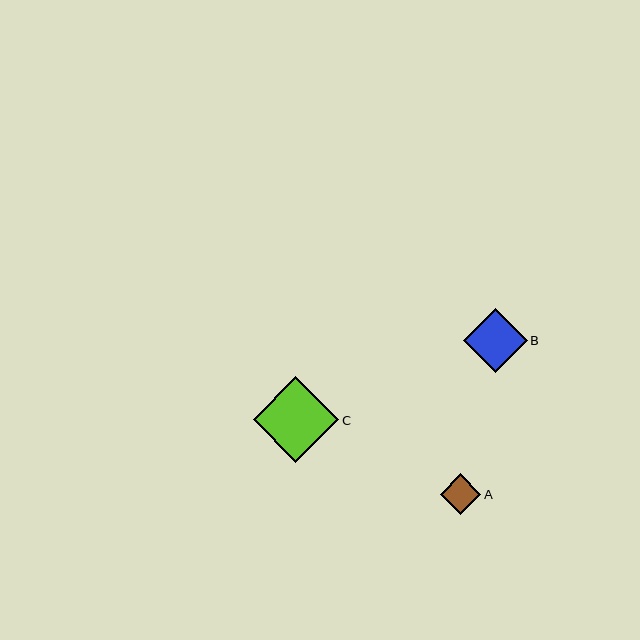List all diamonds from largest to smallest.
From largest to smallest: C, B, A.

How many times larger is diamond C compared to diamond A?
Diamond C is approximately 2.1 times the size of diamond A.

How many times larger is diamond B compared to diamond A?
Diamond B is approximately 1.6 times the size of diamond A.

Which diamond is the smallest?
Diamond A is the smallest with a size of approximately 40 pixels.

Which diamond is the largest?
Diamond C is the largest with a size of approximately 85 pixels.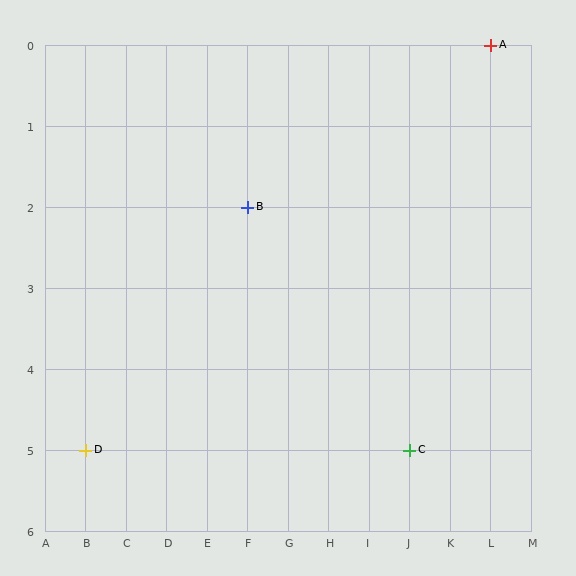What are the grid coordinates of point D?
Point D is at grid coordinates (B, 5).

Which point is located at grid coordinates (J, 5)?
Point C is at (J, 5).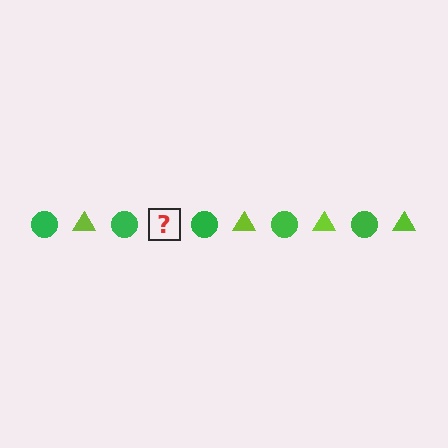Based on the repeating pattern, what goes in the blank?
The blank should be a lime triangle.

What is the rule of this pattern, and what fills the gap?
The rule is that the pattern alternates between green circle and lime triangle. The gap should be filled with a lime triangle.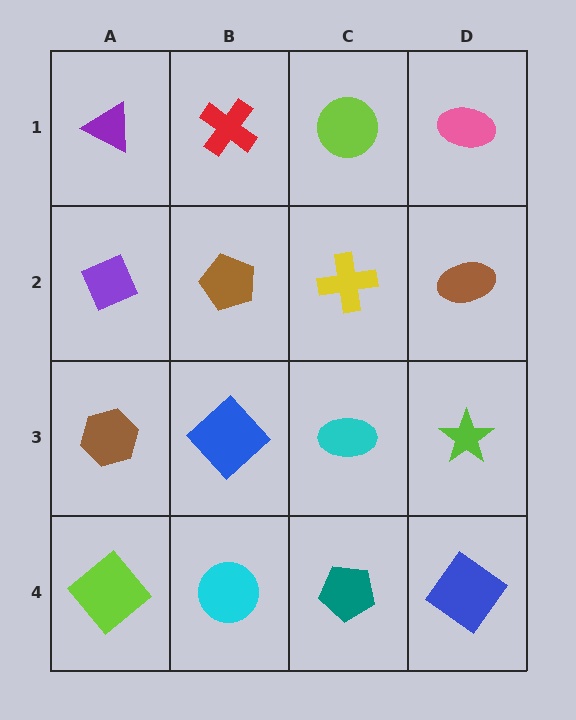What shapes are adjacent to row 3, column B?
A brown pentagon (row 2, column B), a cyan circle (row 4, column B), a brown hexagon (row 3, column A), a cyan ellipse (row 3, column C).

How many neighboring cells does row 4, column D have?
2.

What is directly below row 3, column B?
A cyan circle.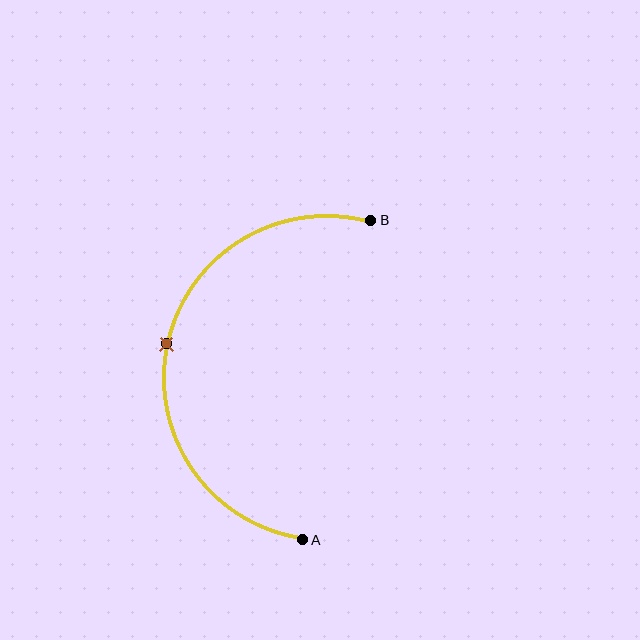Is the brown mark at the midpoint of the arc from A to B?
Yes. The brown mark lies on the arc at equal arc-length from both A and B — it is the arc midpoint.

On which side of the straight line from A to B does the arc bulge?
The arc bulges to the left of the straight line connecting A and B.